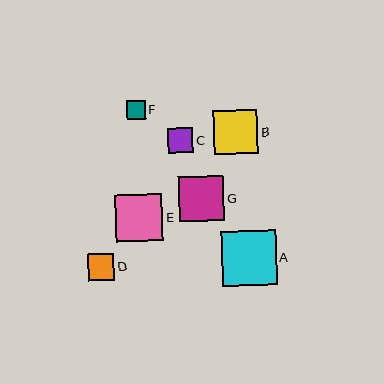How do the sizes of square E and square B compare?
Square E and square B are approximately the same size.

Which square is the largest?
Square A is the largest with a size of approximately 55 pixels.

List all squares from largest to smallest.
From largest to smallest: A, E, G, B, D, C, F.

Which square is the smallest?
Square F is the smallest with a size of approximately 19 pixels.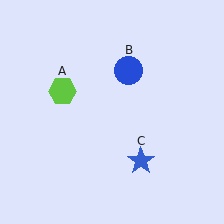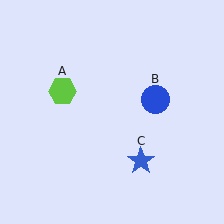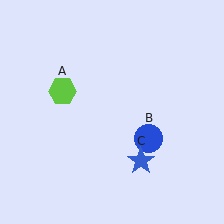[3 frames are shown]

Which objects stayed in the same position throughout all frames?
Lime hexagon (object A) and blue star (object C) remained stationary.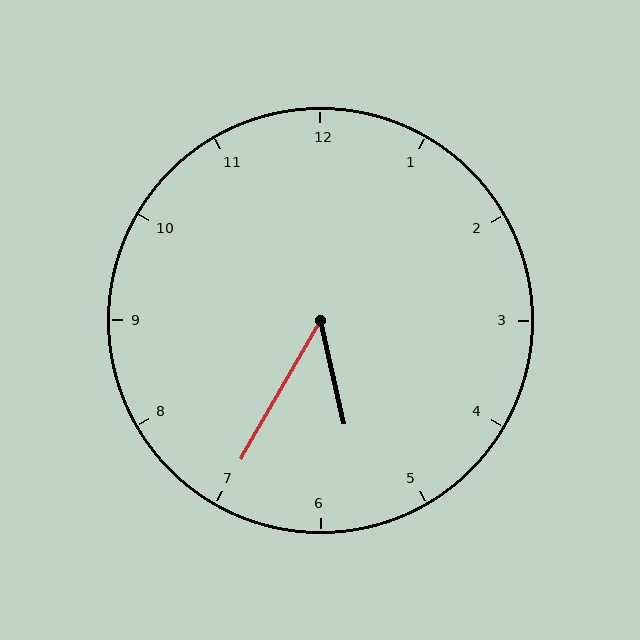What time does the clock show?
5:35.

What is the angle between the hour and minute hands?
Approximately 42 degrees.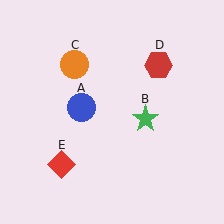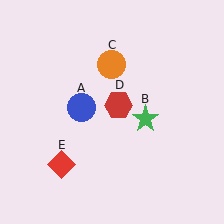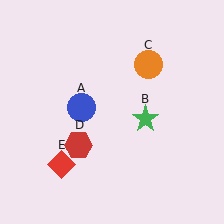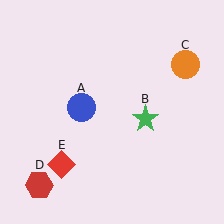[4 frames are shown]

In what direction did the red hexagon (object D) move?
The red hexagon (object D) moved down and to the left.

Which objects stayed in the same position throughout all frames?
Blue circle (object A) and green star (object B) and red diamond (object E) remained stationary.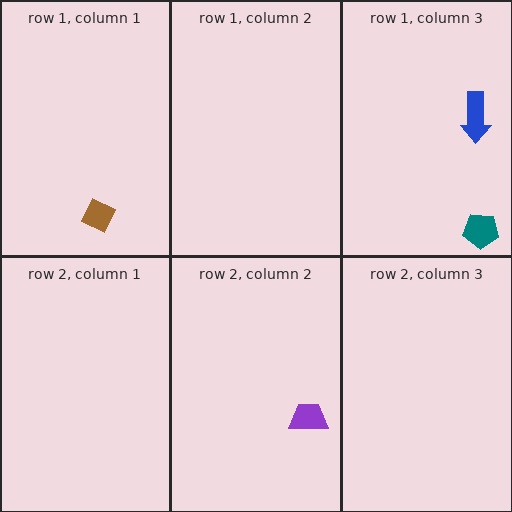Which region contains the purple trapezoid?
The row 2, column 2 region.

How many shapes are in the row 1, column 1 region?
1.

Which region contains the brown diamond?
The row 1, column 1 region.